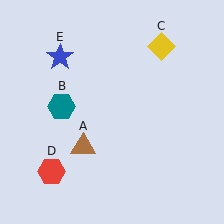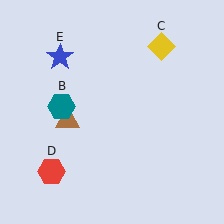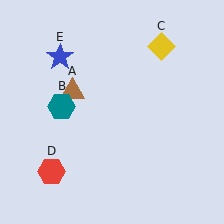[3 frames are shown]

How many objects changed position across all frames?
1 object changed position: brown triangle (object A).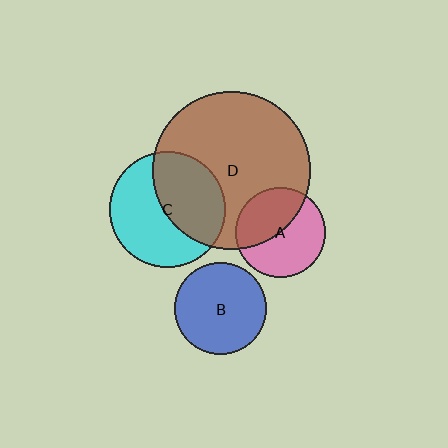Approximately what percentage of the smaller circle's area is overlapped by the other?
Approximately 45%.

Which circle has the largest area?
Circle D (brown).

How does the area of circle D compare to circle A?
Approximately 3.1 times.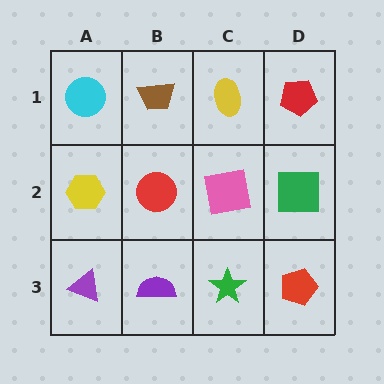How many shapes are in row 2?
4 shapes.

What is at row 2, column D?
A green square.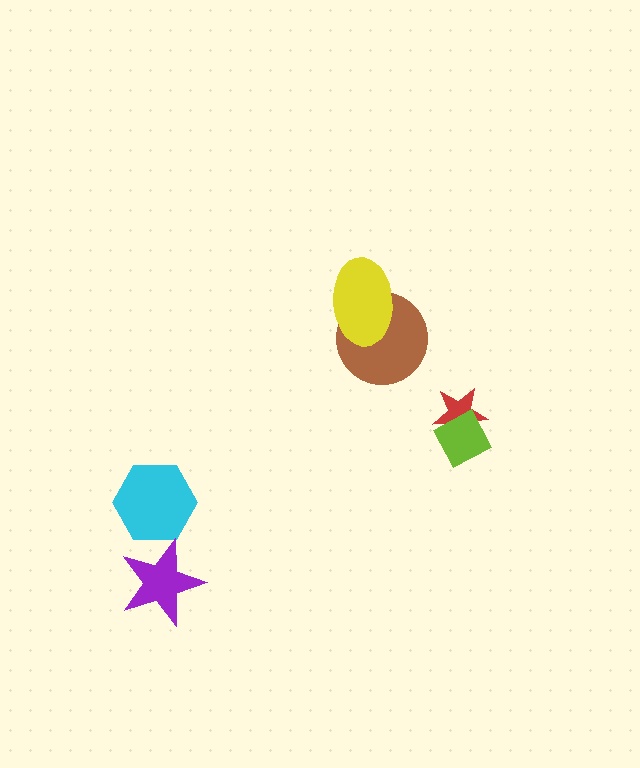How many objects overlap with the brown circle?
1 object overlaps with the brown circle.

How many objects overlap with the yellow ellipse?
1 object overlaps with the yellow ellipse.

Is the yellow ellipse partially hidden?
No, no other shape covers it.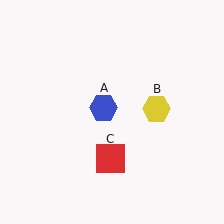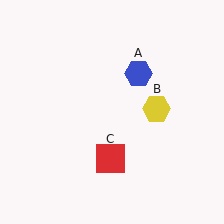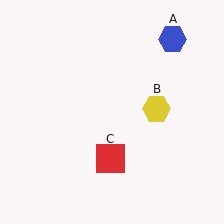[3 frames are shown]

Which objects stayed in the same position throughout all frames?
Yellow hexagon (object B) and red square (object C) remained stationary.